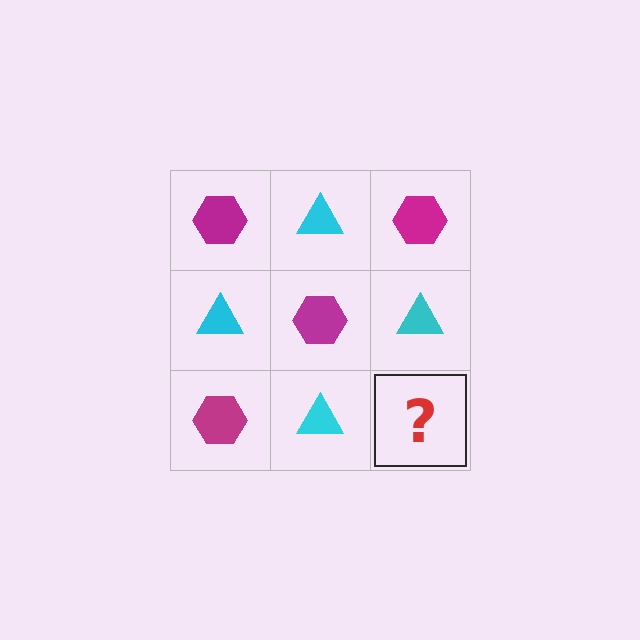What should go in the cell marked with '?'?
The missing cell should contain a magenta hexagon.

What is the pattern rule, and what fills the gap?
The rule is that it alternates magenta hexagon and cyan triangle in a checkerboard pattern. The gap should be filled with a magenta hexagon.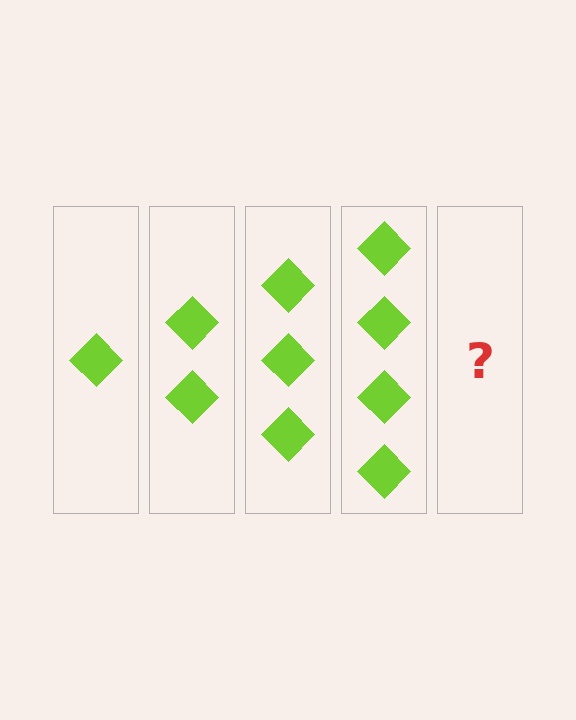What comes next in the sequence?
The next element should be 5 diamonds.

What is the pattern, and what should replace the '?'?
The pattern is that each step adds one more diamond. The '?' should be 5 diamonds.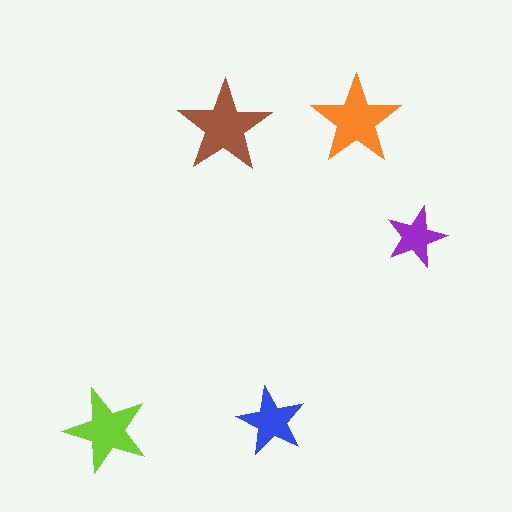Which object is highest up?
The orange star is topmost.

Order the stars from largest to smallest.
the brown one, the orange one, the lime one, the blue one, the purple one.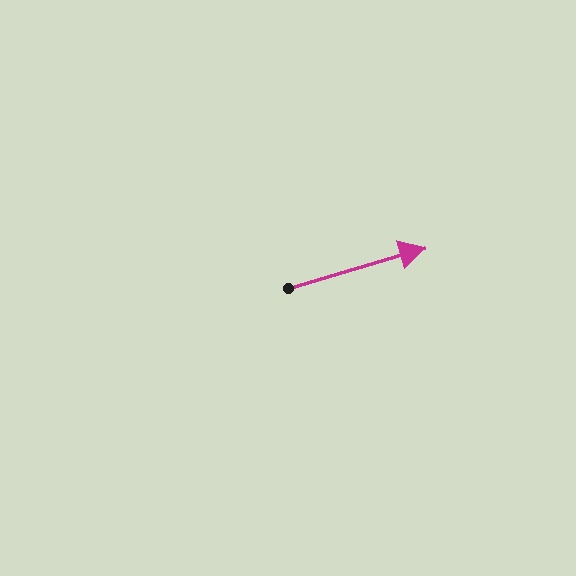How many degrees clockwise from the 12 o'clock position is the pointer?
Approximately 73 degrees.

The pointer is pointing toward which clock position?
Roughly 2 o'clock.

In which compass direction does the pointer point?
East.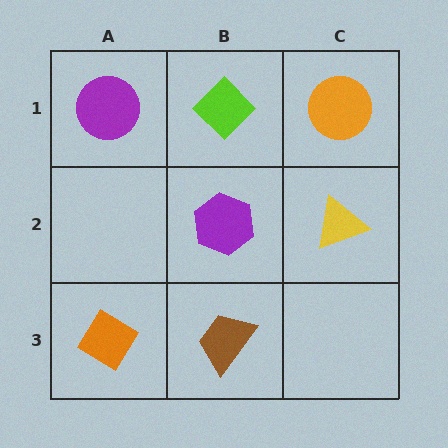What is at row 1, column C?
An orange circle.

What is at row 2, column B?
A purple hexagon.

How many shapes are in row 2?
2 shapes.